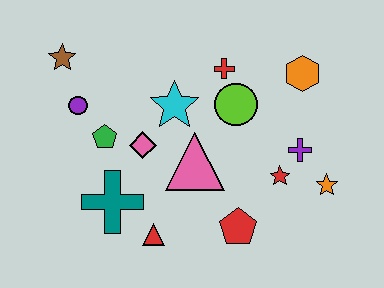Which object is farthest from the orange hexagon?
The brown star is farthest from the orange hexagon.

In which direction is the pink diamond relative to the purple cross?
The pink diamond is to the left of the purple cross.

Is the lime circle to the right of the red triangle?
Yes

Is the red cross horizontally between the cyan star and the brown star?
No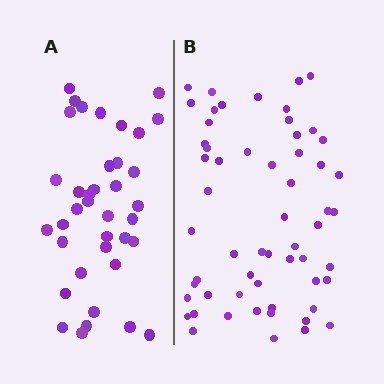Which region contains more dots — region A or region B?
Region B (the right region) has more dots.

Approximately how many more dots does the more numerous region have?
Region B has approximately 20 more dots than region A.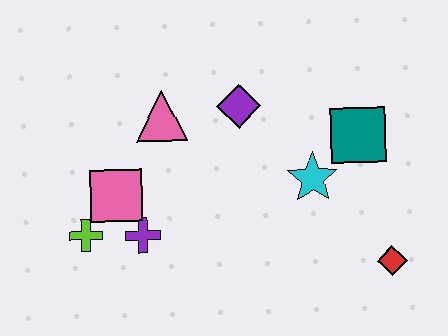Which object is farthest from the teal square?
The lime cross is farthest from the teal square.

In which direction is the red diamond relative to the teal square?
The red diamond is below the teal square.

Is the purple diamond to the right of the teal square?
No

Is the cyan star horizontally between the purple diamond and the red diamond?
Yes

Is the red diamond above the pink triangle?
No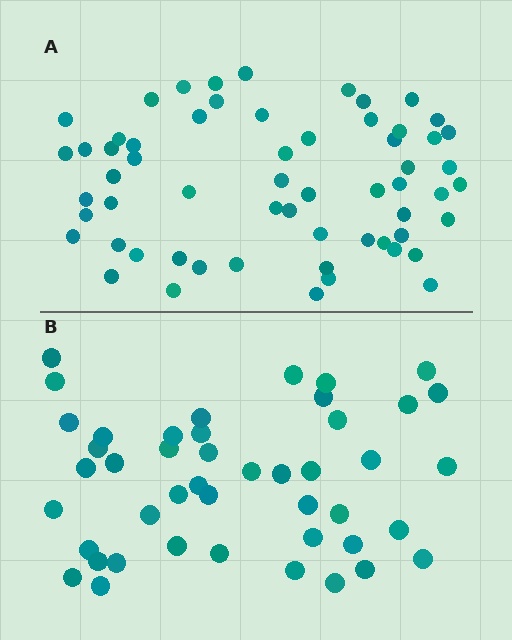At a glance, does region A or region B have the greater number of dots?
Region A (the top region) has more dots.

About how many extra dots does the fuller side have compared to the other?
Region A has approximately 15 more dots than region B.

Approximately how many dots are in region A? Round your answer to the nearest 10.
About 60 dots.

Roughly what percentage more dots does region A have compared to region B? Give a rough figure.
About 35% more.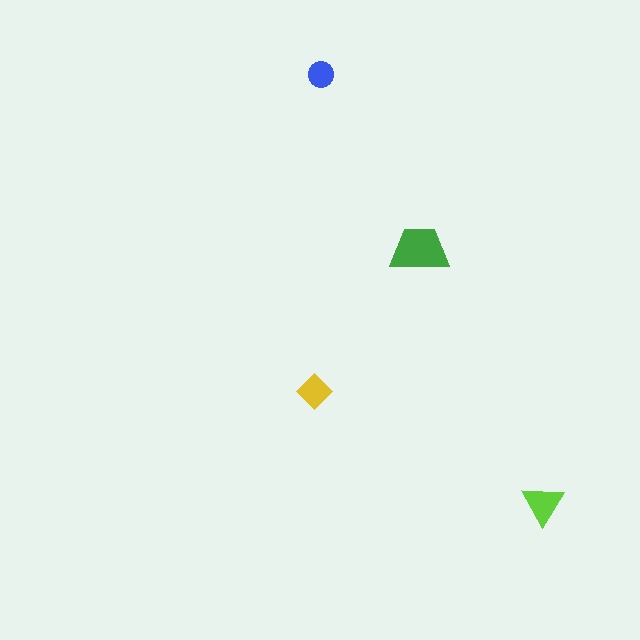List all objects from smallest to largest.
The blue circle, the yellow diamond, the lime triangle, the green trapezoid.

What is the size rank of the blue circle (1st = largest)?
4th.